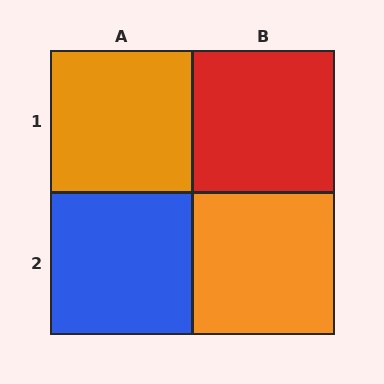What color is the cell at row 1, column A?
Orange.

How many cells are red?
1 cell is red.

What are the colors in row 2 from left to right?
Blue, orange.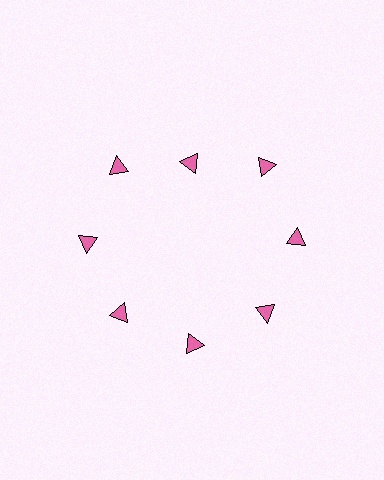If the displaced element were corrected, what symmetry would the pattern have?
It would have 8-fold rotational symmetry — the pattern would map onto itself every 45 degrees.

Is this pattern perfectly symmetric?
No. The 8 pink triangles are arranged in a ring, but one element near the 12 o'clock position is pulled inward toward the center, breaking the 8-fold rotational symmetry.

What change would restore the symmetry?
The symmetry would be restored by moving it outward, back onto the ring so that all 8 triangles sit at equal angles and equal distance from the center.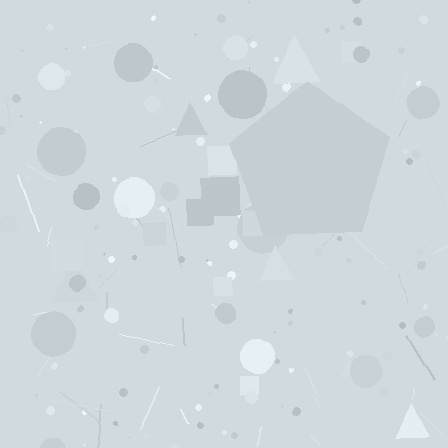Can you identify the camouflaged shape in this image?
The camouflaged shape is a pentagon.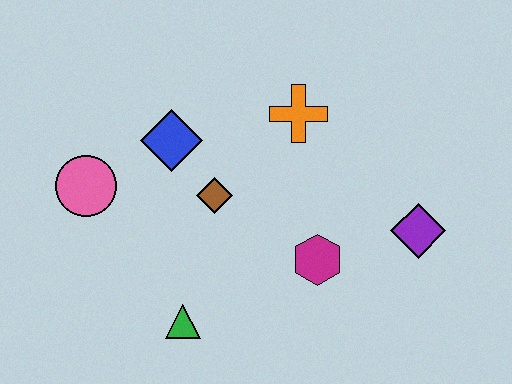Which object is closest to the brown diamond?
The blue diamond is closest to the brown diamond.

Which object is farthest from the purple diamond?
The pink circle is farthest from the purple diamond.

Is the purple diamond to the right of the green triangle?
Yes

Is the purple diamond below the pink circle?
Yes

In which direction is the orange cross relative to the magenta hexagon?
The orange cross is above the magenta hexagon.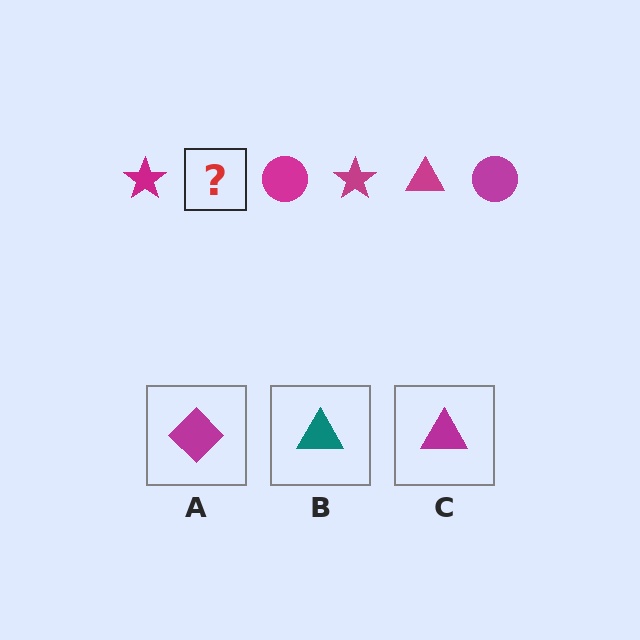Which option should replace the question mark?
Option C.